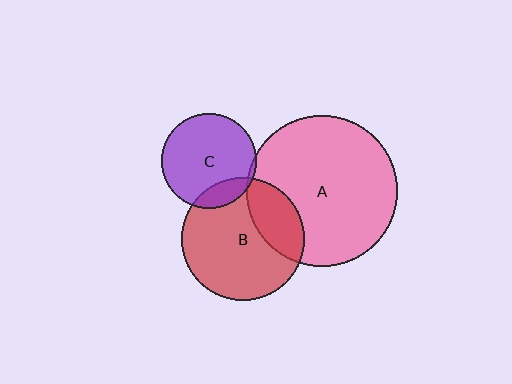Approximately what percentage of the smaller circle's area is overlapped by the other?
Approximately 25%.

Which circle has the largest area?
Circle A (pink).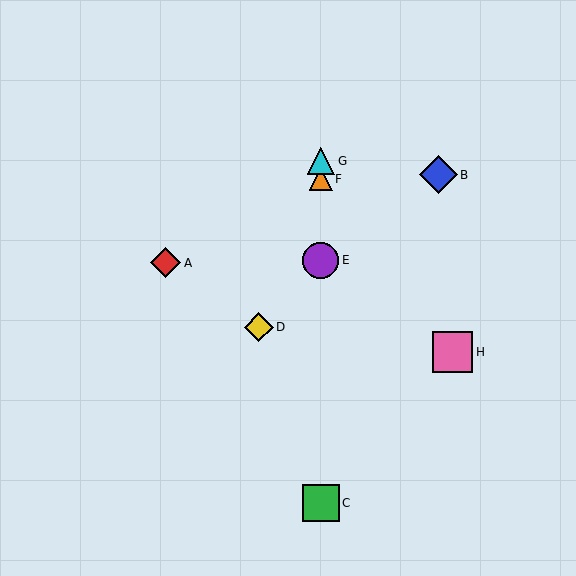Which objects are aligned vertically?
Objects C, E, F, G are aligned vertically.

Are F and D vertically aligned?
No, F is at x≈321 and D is at x≈259.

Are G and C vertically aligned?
Yes, both are at x≈321.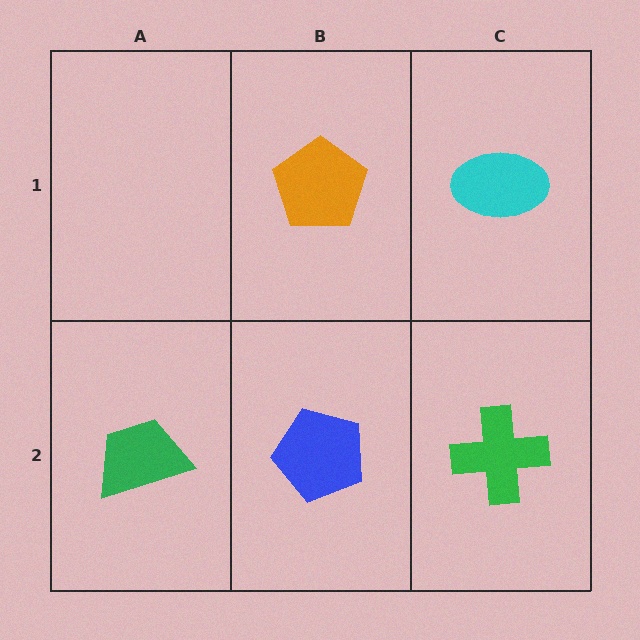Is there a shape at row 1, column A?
No, that cell is empty.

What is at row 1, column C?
A cyan ellipse.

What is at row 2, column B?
A blue pentagon.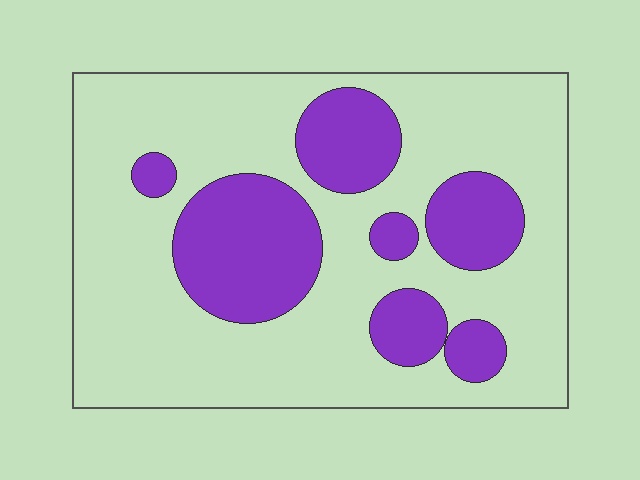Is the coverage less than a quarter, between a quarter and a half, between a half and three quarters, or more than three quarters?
Between a quarter and a half.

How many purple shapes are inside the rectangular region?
7.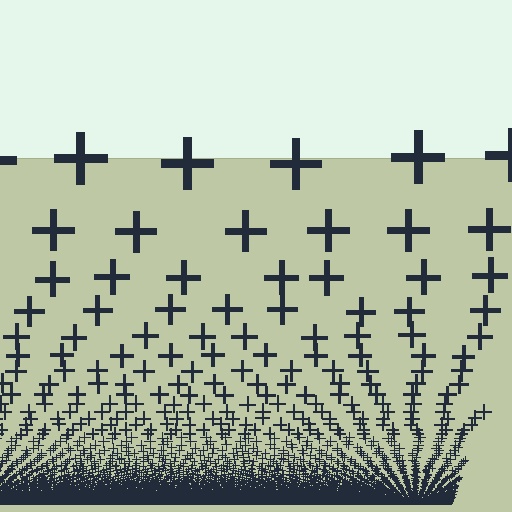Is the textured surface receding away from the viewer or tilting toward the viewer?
The surface appears to tilt toward the viewer. Texture elements get larger and sparser toward the top.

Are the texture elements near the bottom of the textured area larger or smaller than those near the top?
Smaller. The gradient is inverted — elements near the bottom are smaller and denser.